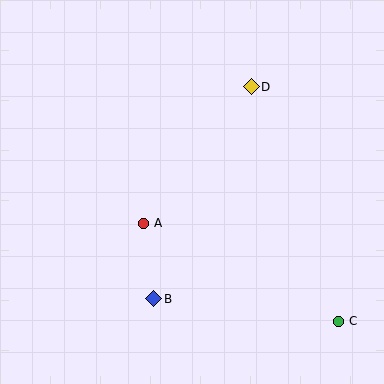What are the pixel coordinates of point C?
Point C is at (339, 321).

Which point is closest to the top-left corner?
Point A is closest to the top-left corner.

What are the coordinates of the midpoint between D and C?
The midpoint between D and C is at (295, 204).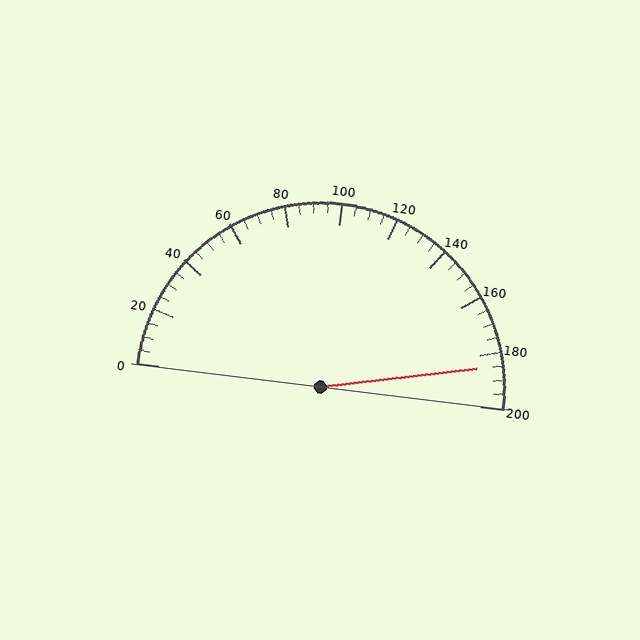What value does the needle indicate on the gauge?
The needle indicates approximately 185.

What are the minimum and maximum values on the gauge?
The gauge ranges from 0 to 200.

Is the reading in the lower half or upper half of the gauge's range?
The reading is in the upper half of the range (0 to 200).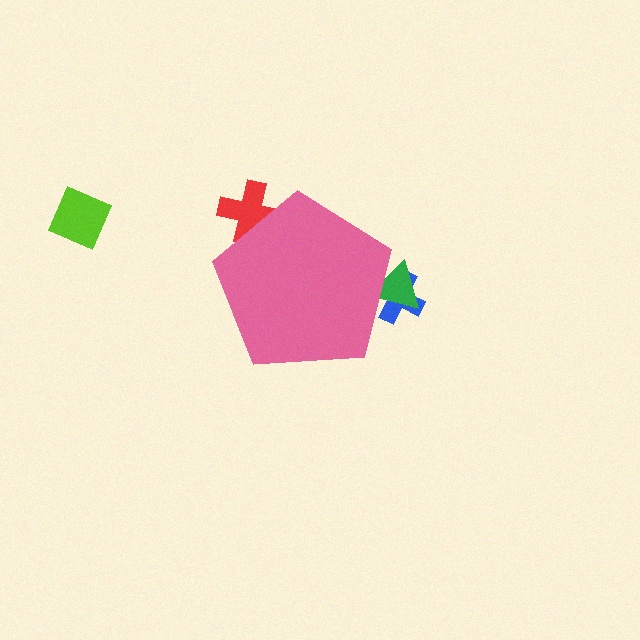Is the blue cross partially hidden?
Yes, the blue cross is partially hidden behind the pink pentagon.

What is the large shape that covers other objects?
A pink pentagon.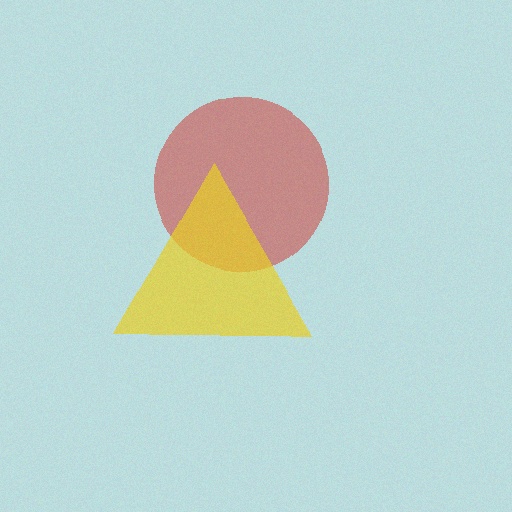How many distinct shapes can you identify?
There are 2 distinct shapes: a red circle, a yellow triangle.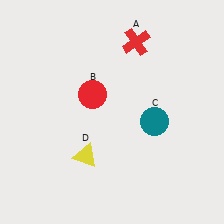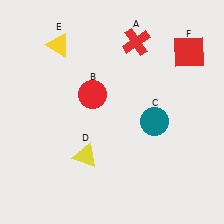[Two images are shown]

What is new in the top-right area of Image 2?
A red square (F) was added in the top-right area of Image 2.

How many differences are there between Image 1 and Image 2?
There are 2 differences between the two images.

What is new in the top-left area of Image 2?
A yellow triangle (E) was added in the top-left area of Image 2.